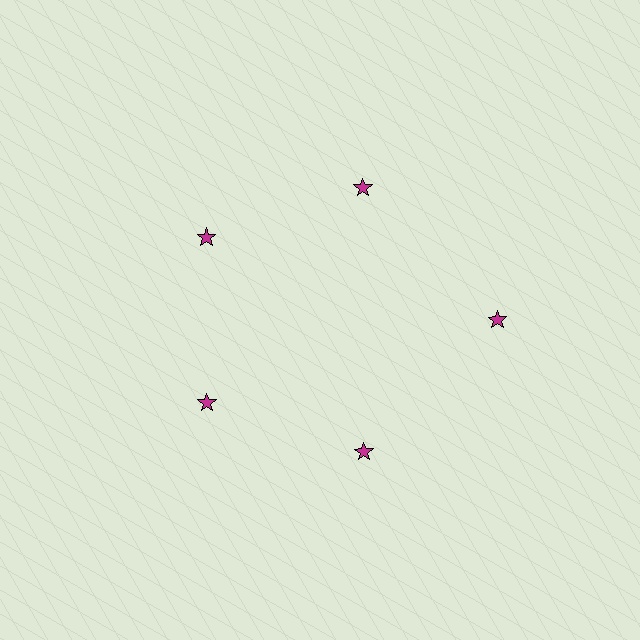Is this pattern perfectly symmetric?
No. The 5 magenta stars are arranged in a ring, but one element near the 3 o'clock position is pushed outward from the center, breaking the 5-fold rotational symmetry.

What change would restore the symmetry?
The symmetry would be restored by moving it inward, back onto the ring so that all 5 stars sit at equal angles and equal distance from the center.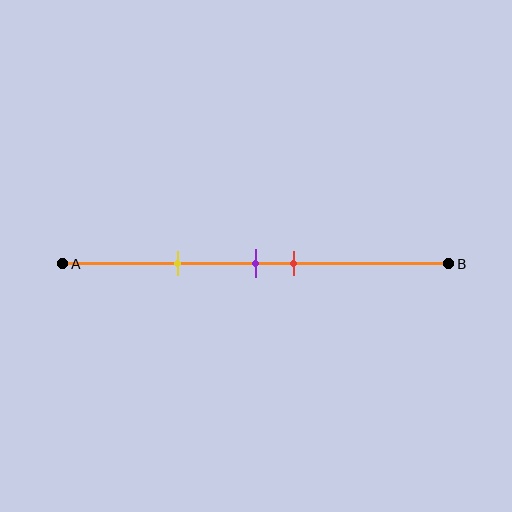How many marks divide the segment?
There are 3 marks dividing the segment.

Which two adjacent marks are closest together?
The purple and red marks are the closest adjacent pair.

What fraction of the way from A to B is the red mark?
The red mark is approximately 60% (0.6) of the way from A to B.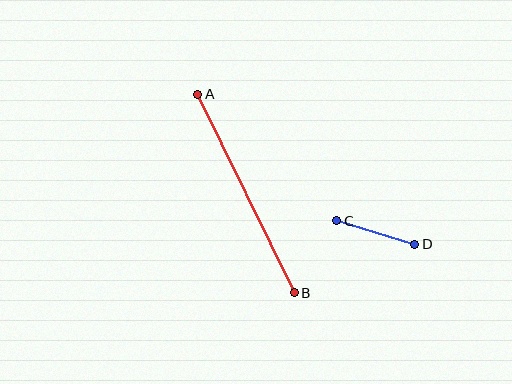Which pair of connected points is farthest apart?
Points A and B are farthest apart.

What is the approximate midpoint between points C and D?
The midpoint is at approximately (376, 233) pixels.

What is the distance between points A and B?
The distance is approximately 221 pixels.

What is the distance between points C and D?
The distance is approximately 81 pixels.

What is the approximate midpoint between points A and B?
The midpoint is at approximately (246, 194) pixels.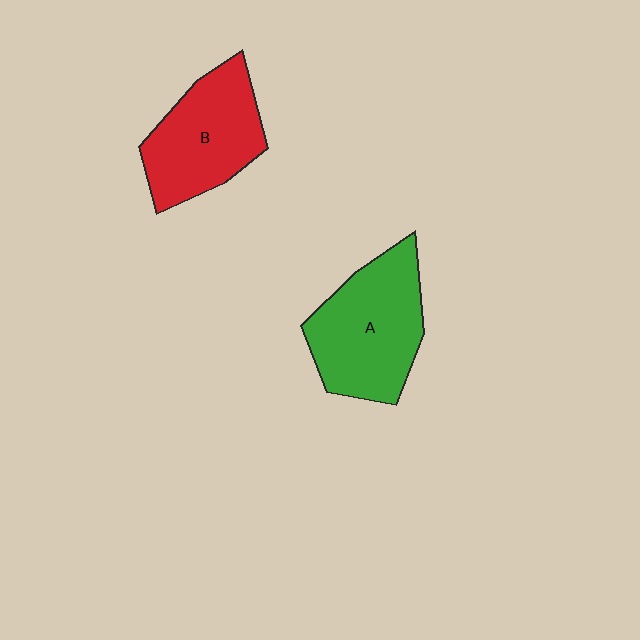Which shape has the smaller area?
Shape B (red).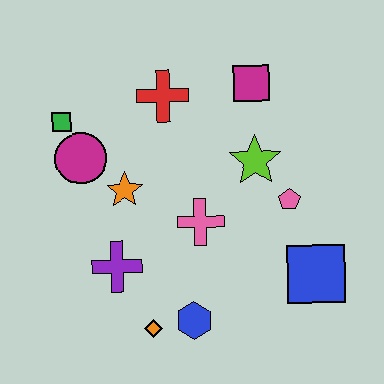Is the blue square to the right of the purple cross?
Yes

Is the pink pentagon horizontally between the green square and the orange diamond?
No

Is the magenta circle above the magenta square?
No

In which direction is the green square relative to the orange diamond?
The green square is above the orange diamond.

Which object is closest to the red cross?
The magenta square is closest to the red cross.